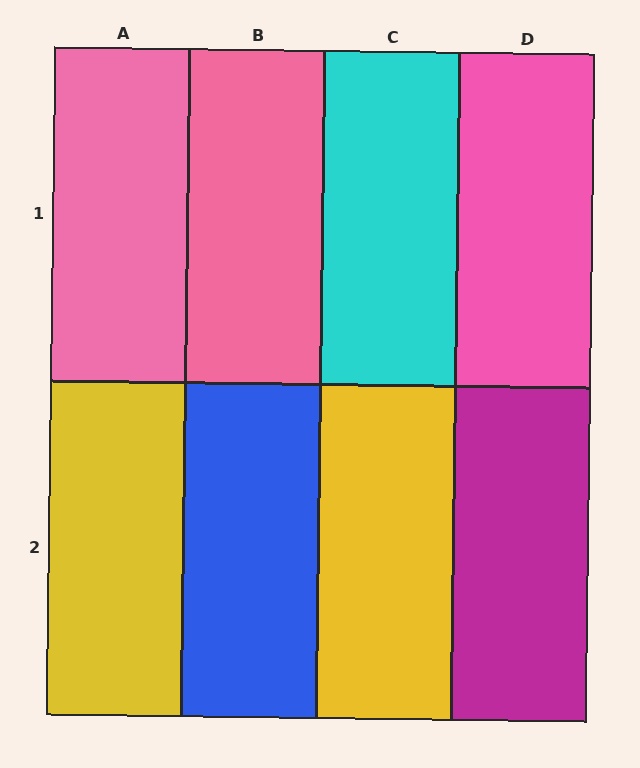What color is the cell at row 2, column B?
Blue.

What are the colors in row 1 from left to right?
Pink, pink, cyan, pink.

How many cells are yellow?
2 cells are yellow.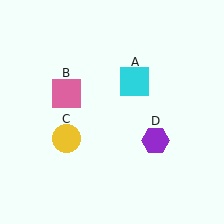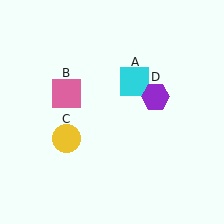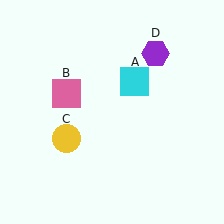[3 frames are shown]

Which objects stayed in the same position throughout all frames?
Cyan square (object A) and pink square (object B) and yellow circle (object C) remained stationary.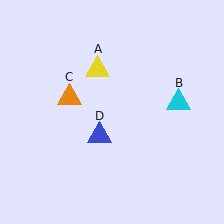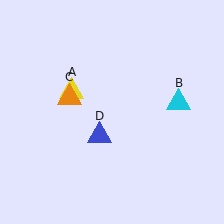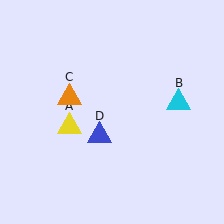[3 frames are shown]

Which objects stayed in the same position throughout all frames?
Cyan triangle (object B) and orange triangle (object C) and blue triangle (object D) remained stationary.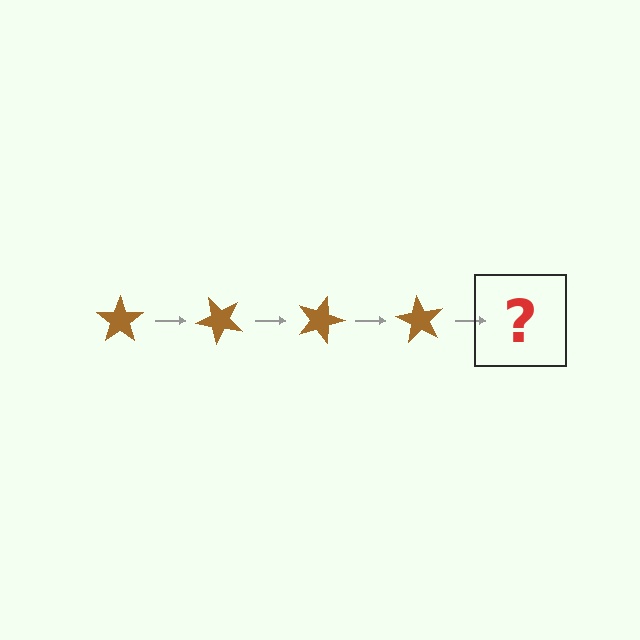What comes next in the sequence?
The next element should be a brown star rotated 180 degrees.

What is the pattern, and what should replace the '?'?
The pattern is that the star rotates 45 degrees each step. The '?' should be a brown star rotated 180 degrees.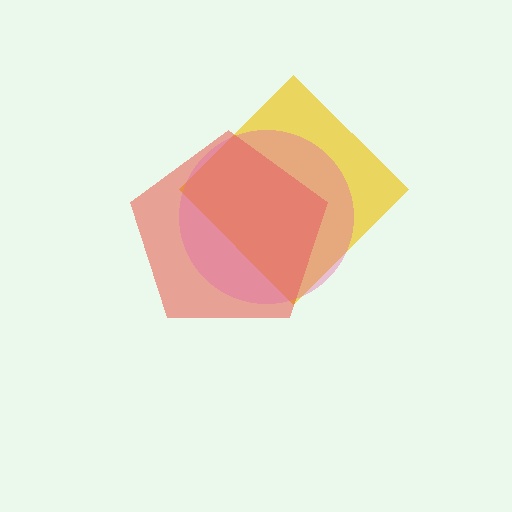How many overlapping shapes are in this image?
There are 3 overlapping shapes in the image.